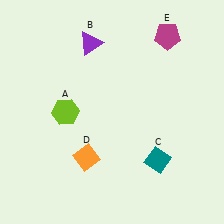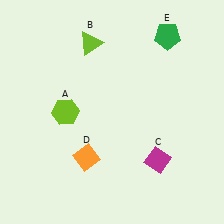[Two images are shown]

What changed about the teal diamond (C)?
In Image 1, C is teal. In Image 2, it changed to magenta.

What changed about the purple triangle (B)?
In Image 1, B is purple. In Image 2, it changed to lime.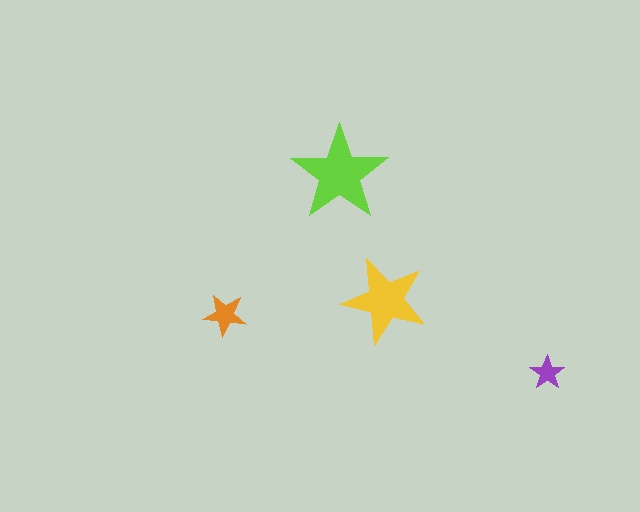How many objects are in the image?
There are 4 objects in the image.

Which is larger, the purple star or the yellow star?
The yellow one.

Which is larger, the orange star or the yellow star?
The yellow one.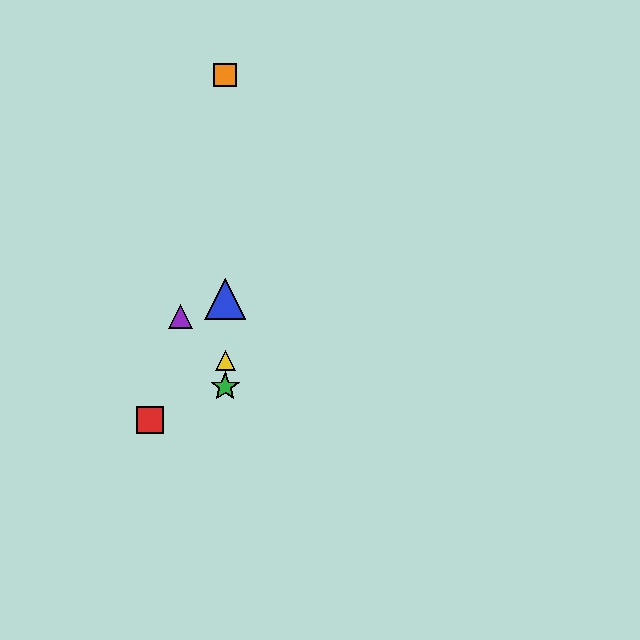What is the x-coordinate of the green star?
The green star is at x≈225.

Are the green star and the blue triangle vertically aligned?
Yes, both are at x≈225.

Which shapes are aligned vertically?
The blue triangle, the green star, the yellow triangle, the orange square are aligned vertically.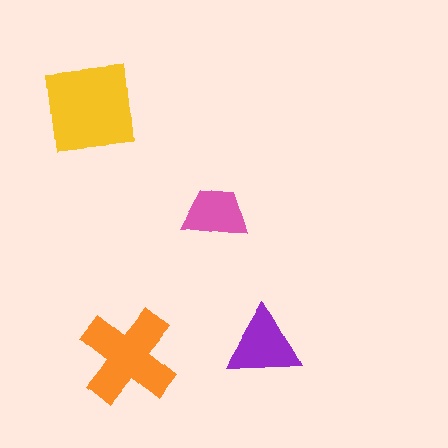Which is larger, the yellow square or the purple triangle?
The yellow square.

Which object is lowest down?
The orange cross is bottommost.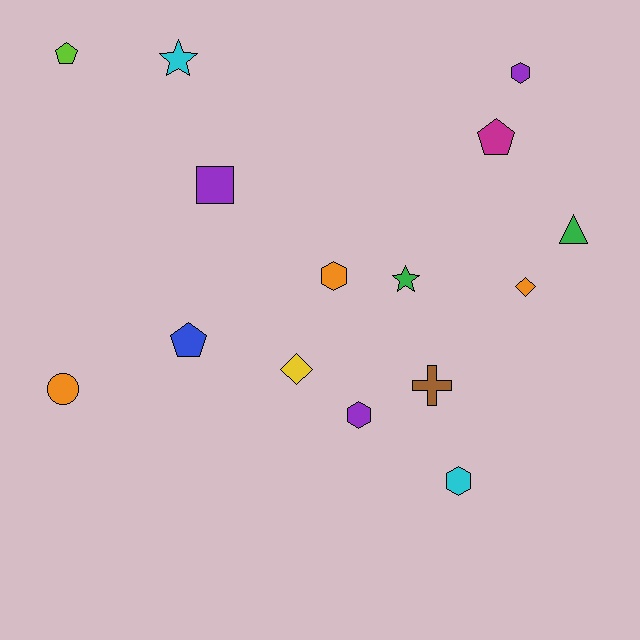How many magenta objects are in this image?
There is 1 magenta object.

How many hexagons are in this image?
There are 4 hexagons.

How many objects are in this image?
There are 15 objects.